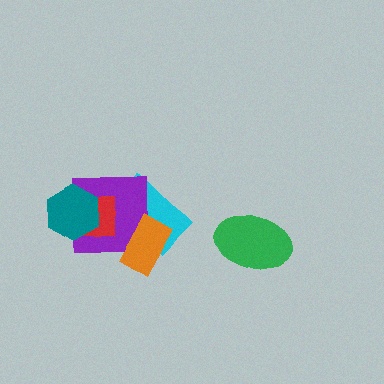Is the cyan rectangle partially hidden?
Yes, it is partially covered by another shape.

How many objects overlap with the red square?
3 objects overlap with the red square.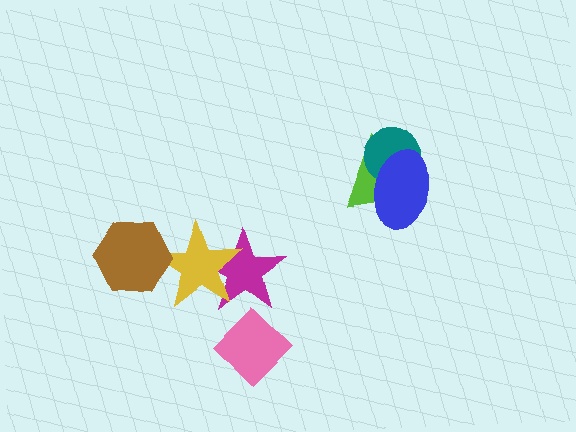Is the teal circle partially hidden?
Yes, it is partially covered by another shape.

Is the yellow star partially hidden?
Yes, it is partially covered by another shape.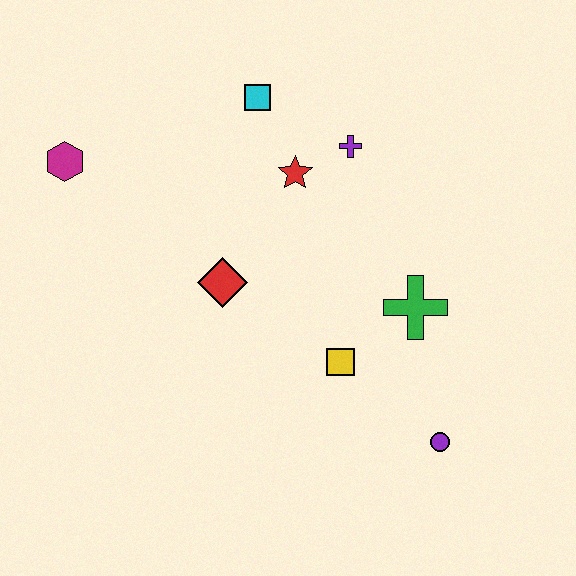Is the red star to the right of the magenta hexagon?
Yes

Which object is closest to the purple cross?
The red star is closest to the purple cross.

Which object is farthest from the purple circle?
The magenta hexagon is farthest from the purple circle.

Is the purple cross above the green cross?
Yes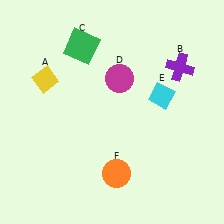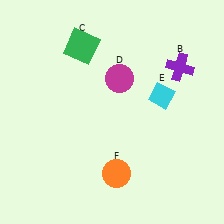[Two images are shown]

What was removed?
The yellow diamond (A) was removed in Image 2.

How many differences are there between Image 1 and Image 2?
There is 1 difference between the two images.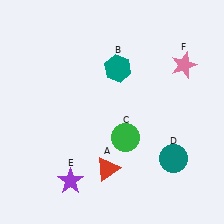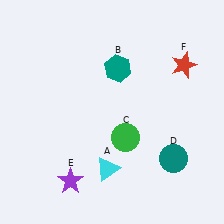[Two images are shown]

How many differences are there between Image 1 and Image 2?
There are 2 differences between the two images.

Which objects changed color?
A changed from red to cyan. F changed from pink to red.